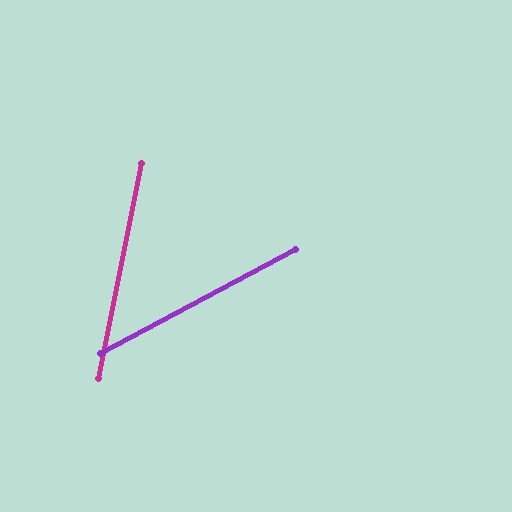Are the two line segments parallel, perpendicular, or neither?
Neither parallel nor perpendicular — they differ by about 51°.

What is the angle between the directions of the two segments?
Approximately 51 degrees.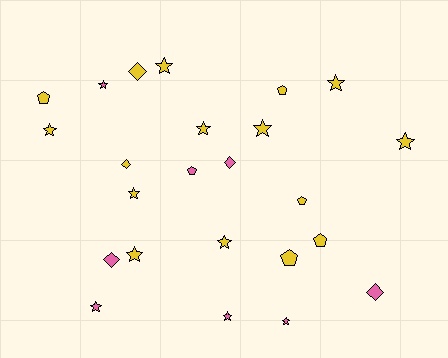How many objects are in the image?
There are 24 objects.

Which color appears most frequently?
Yellow, with 16 objects.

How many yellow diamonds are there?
There are 2 yellow diamonds.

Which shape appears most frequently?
Star, with 13 objects.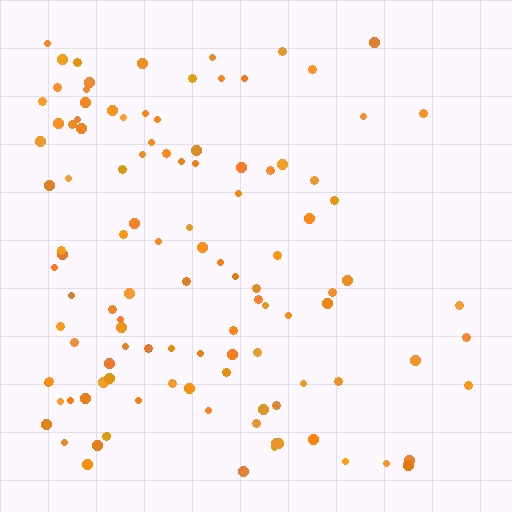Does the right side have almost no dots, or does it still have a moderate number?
Still a moderate number, just noticeably fewer than the left.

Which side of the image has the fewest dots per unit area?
The right.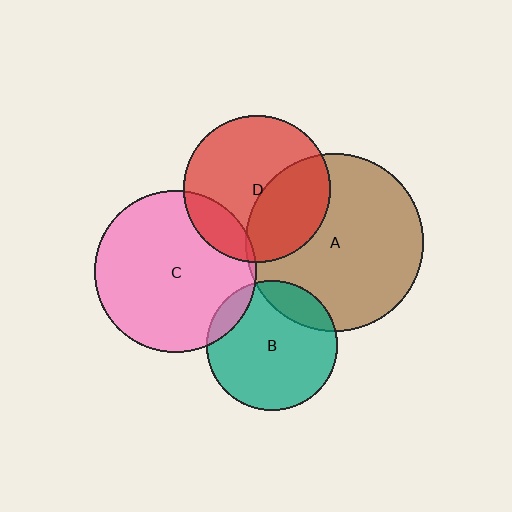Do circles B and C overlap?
Yes.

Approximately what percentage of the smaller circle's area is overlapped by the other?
Approximately 10%.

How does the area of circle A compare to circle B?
Approximately 1.8 times.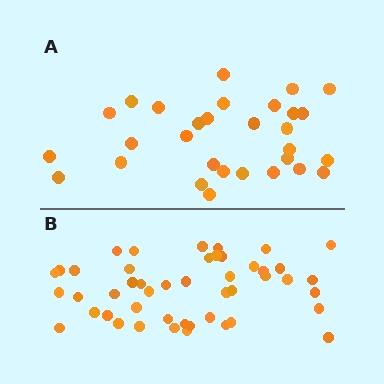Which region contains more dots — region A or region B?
Region B (the bottom region) has more dots.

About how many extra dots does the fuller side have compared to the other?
Region B has approximately 15 more dots than region A.